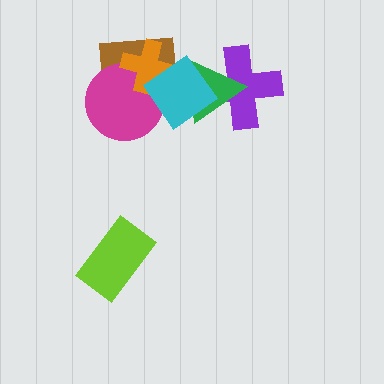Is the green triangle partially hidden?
Yes, it is partially covered by another shape.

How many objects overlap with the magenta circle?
3 objects overlap with the magenta circle.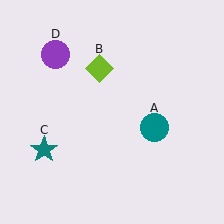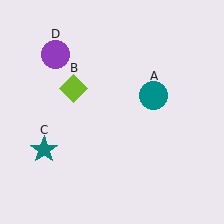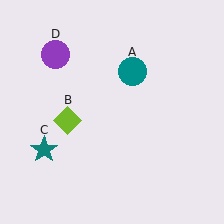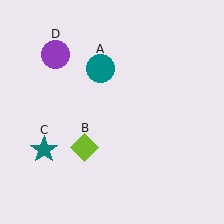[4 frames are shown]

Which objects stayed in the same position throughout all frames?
Teal star (object C) and purple circle (object D) remained stationary.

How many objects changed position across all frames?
2 objects changed position: teal circle (object A), lime diamond (object B).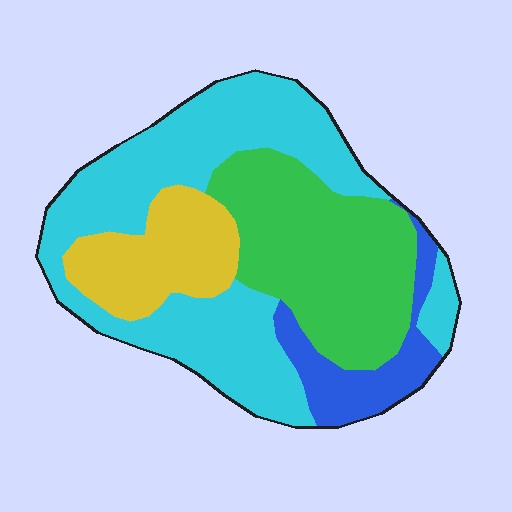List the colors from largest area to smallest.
From largest to smallest: cyan, green, yellow, blue.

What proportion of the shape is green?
Green takes up between a quarter and a half of the shape.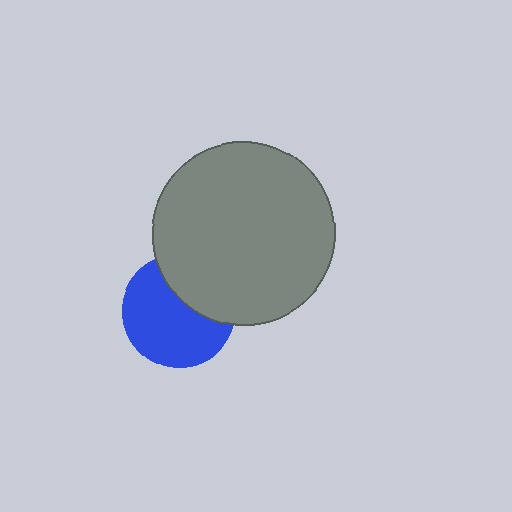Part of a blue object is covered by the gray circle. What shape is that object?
It is a circle.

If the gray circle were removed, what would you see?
You would see the complete blue circle.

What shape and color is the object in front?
The object in front is a gray circle.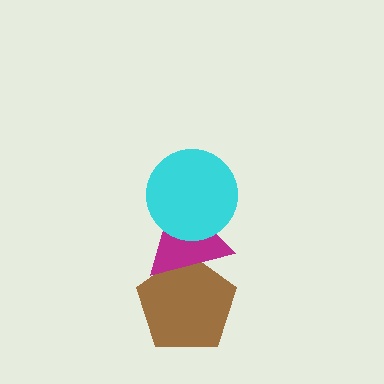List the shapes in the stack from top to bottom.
From top to bottom: the cyan circle, the magenta triangle, the brown pentagon.